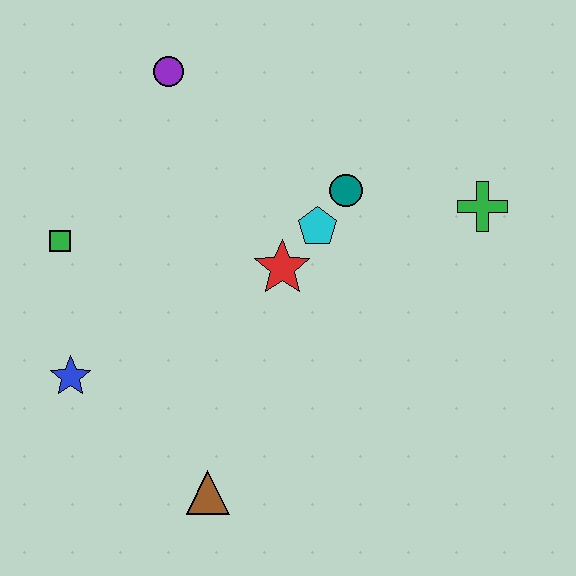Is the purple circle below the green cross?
No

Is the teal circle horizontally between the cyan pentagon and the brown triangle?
No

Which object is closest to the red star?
The cyan pentagon is closest to the red star.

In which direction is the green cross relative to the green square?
The green cross is to the right of the green square.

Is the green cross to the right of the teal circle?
Yes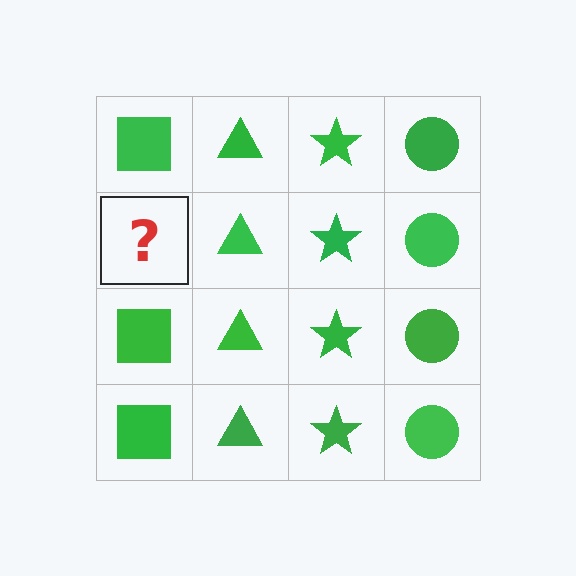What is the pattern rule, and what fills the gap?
The rule is that each column has a consistent shape. The gap should be filled with a green square.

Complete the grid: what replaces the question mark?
The question mark should be replaced with a green square.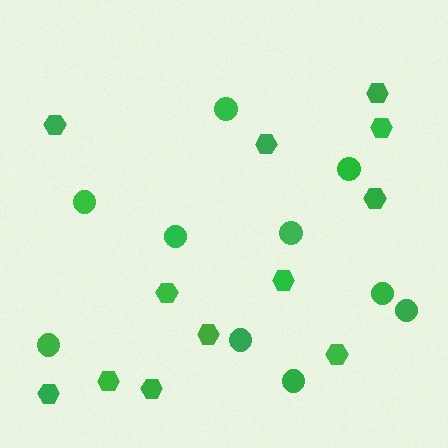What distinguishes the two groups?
There are 2 groups: one group of hexagons (12) and one group of circles (10).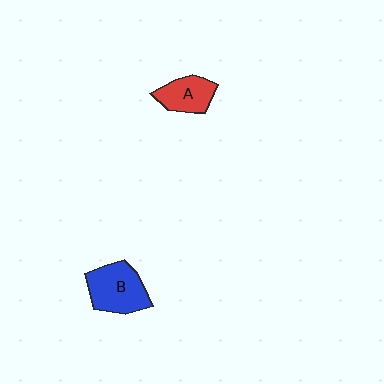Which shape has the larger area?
Shape B (blue).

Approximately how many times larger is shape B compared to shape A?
Approximately 1.4 times.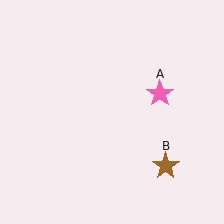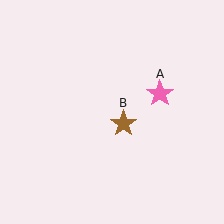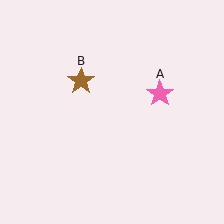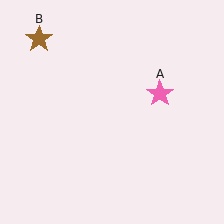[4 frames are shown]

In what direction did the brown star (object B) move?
The brown star (object B) moved up and to the left.